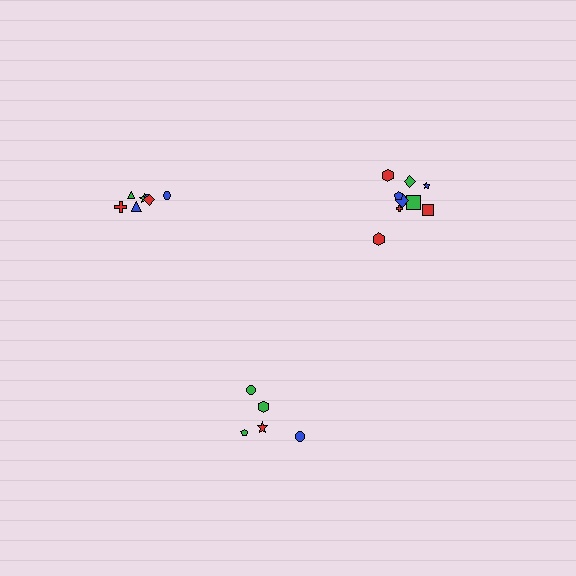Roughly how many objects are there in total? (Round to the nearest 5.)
Roughly 20 objects in total.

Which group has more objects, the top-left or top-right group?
The top-right group.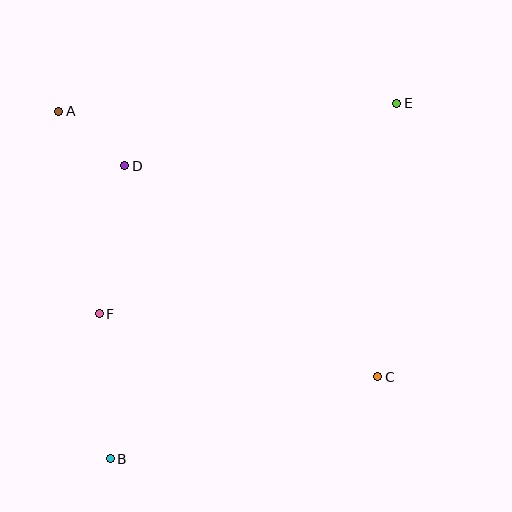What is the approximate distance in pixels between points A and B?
The distance between A and B is approximately 352 pixels.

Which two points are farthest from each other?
Points B and E are farthest from each other.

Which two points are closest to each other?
Points A and D are closest to each other.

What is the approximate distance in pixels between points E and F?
The distance between E and F is approximately 364 pixels.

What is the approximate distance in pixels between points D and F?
The distance between D and F is approximately 150 pixels.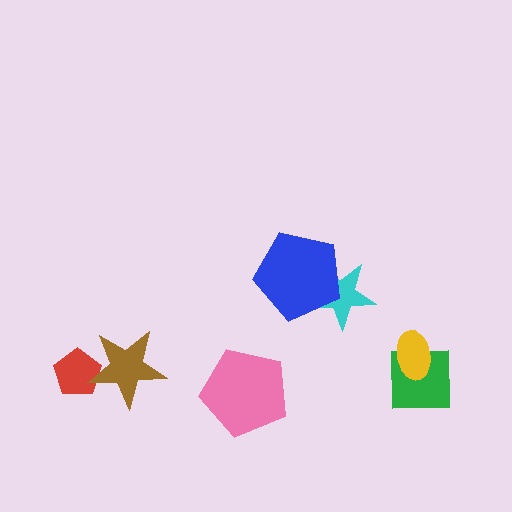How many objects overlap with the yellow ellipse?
1 object overlaps with the yellow ellipse.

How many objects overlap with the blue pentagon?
1 object overlaps with the blue pentagon.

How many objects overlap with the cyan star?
1 object overlaps with the cyan star.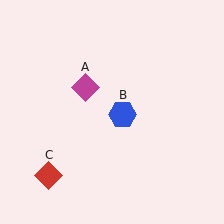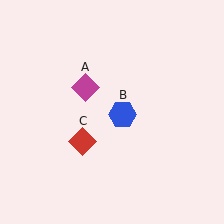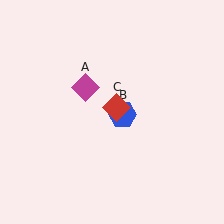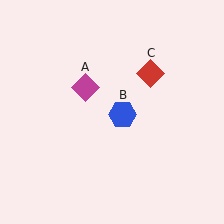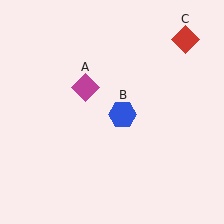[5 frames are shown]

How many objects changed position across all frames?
1 object changed position: red diamond (object C).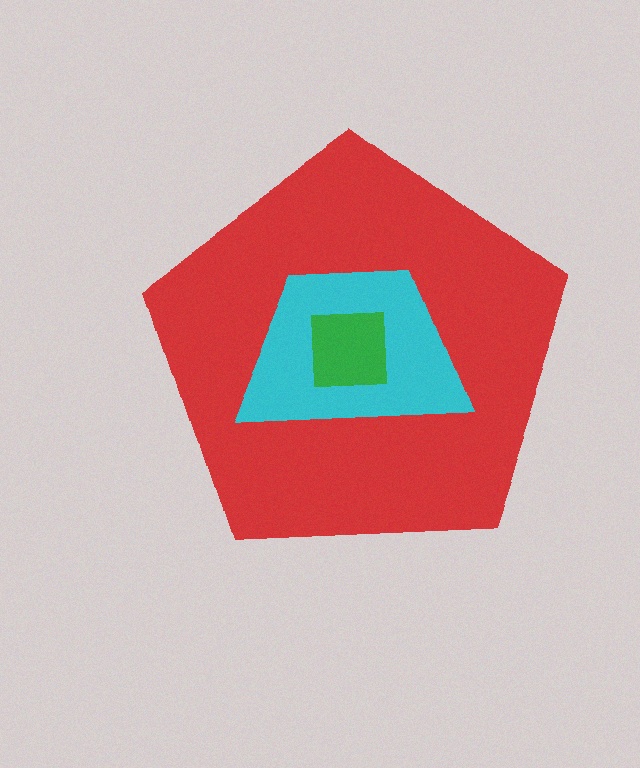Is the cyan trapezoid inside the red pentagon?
Yes.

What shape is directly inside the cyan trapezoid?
The green square.